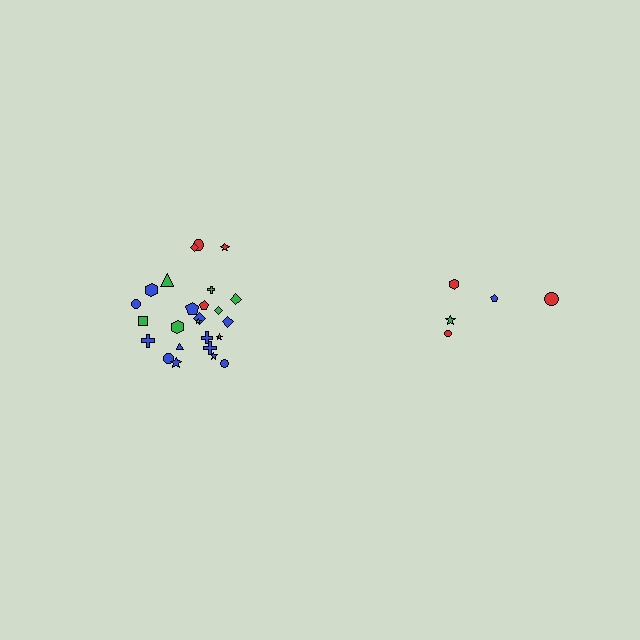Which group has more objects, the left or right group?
The left group.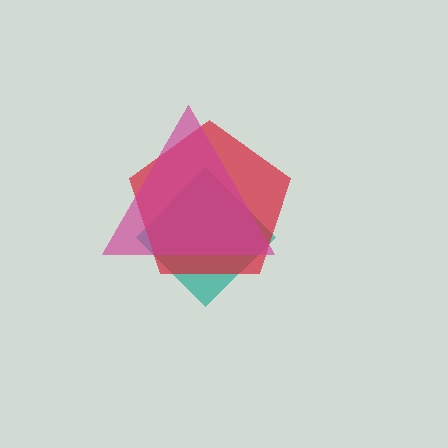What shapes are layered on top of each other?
The layered shapes are: a teal diamond, a red pentagon, a magenta triangle.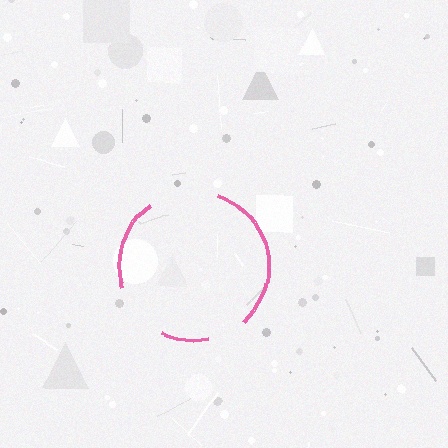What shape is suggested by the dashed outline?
The dashed outline suggests a circle.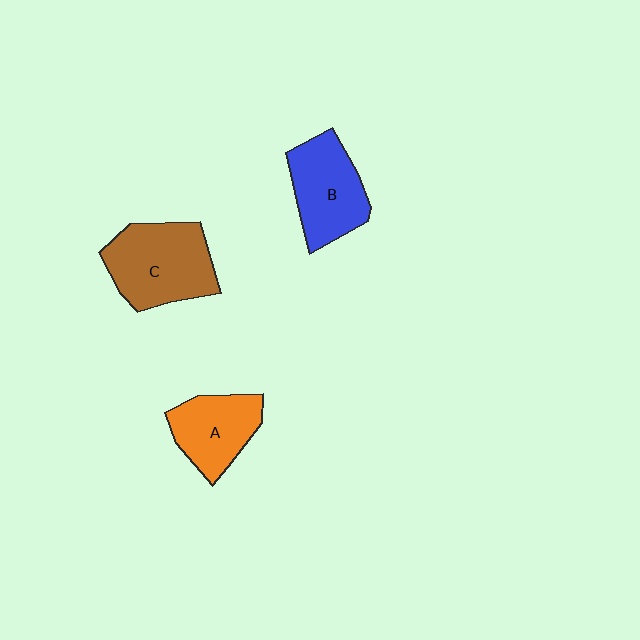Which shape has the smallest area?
Shape A (orange).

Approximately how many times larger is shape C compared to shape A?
Approximately 1.4 times.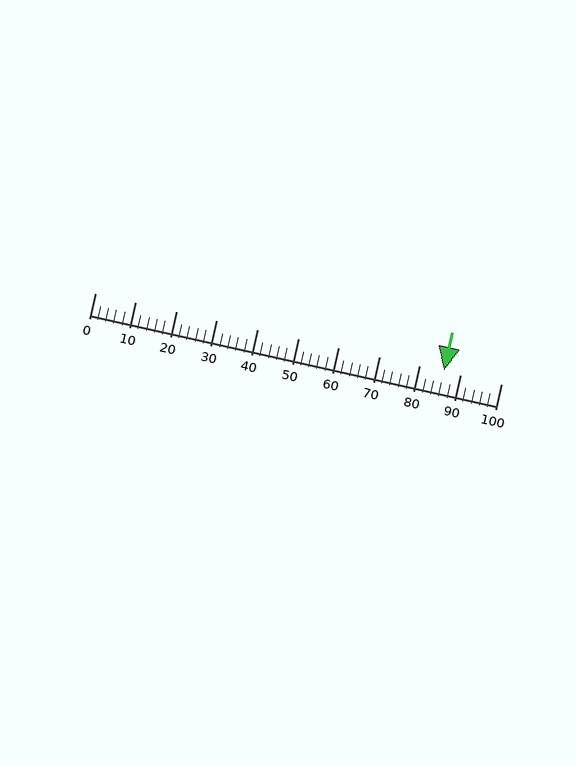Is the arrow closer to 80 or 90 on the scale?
The arrow is closer to 90.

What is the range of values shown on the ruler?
The ruler shows values from 0 to 100.